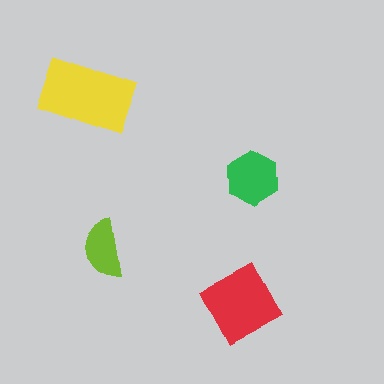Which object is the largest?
The yellow rectangle.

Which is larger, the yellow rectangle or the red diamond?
The yellow rectangle.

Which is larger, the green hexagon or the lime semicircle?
The green hexagon.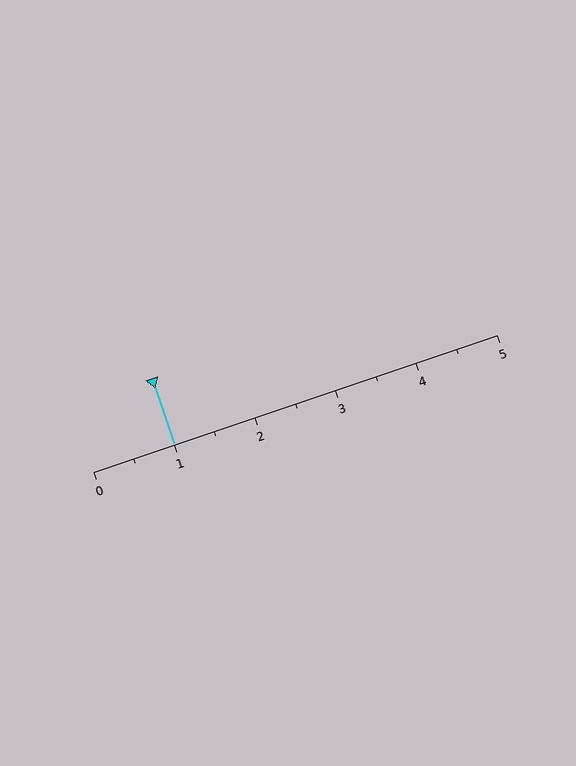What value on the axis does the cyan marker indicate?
The marker indicates approximately 1.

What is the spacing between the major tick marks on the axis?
The major ticks are spaced 1 apart.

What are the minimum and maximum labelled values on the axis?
The axis runs from 0 to 5.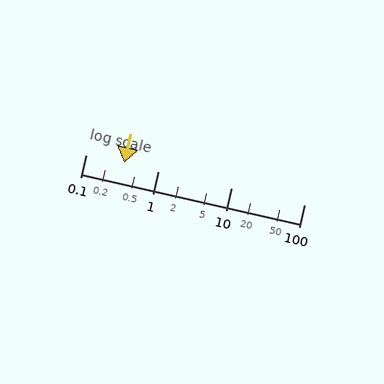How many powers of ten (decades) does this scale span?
The scale spans 3 decades, from 0.1 to 100.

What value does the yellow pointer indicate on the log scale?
The pointer indicates approximately 0.34.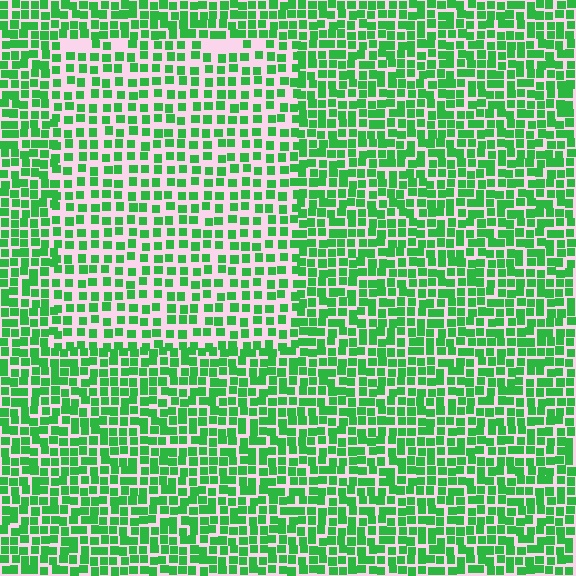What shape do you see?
I see a rectangle.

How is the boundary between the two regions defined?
The boundary is defined by a change in element density (approximately 1.6x ratio). All elements are the same color, size, and shape.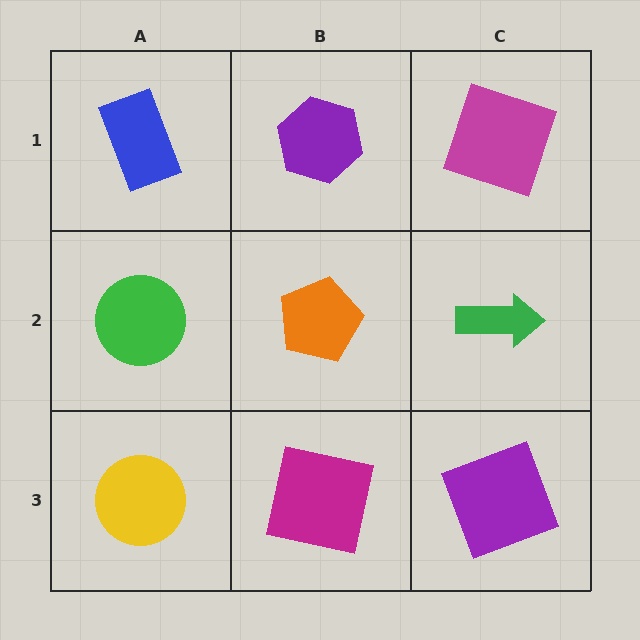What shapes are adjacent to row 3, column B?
An orange pentagon (row 2, column B), a yellow circle (row 3, column A), a purple square (row 3, column C).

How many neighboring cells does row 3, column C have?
2.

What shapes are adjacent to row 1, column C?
A green arrow (row 2, column C), a purple hexagon (row 1, column B).